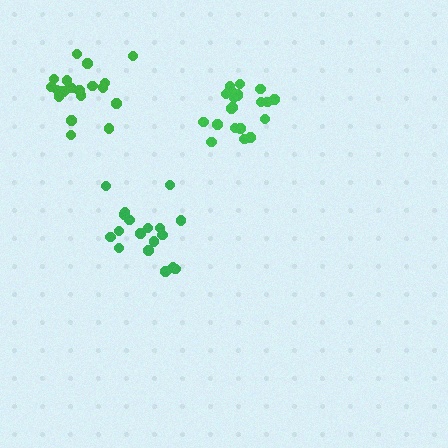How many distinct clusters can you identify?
There are 3 distinct clusters.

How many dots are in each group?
Group 1: 21 dots, Group 2: 18 dots, Group 3: 21 dots (60 total).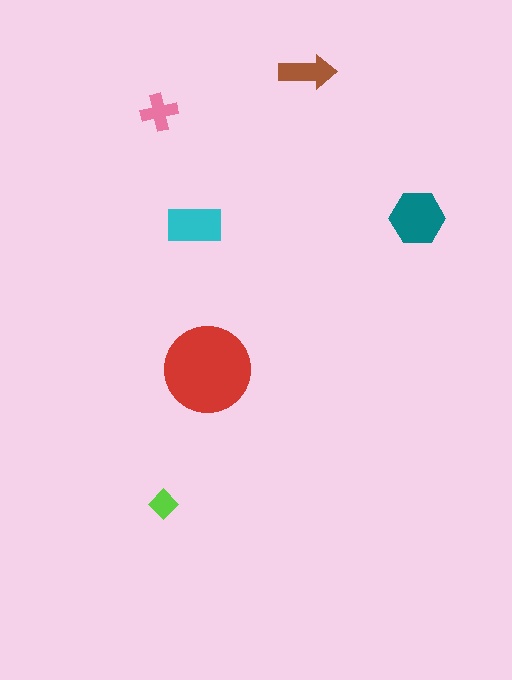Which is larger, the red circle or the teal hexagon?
The red circle.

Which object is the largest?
The red circle.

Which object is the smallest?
The lime diamond.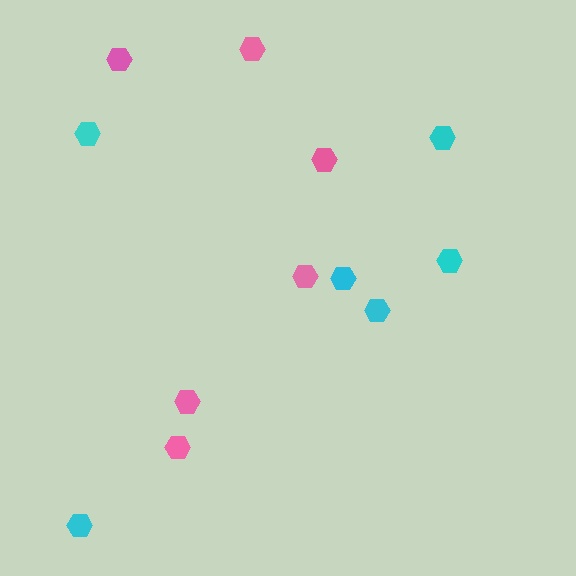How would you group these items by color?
There are 2 groups: one group of cyan hexagons (6) and one group of pink hexagons (6).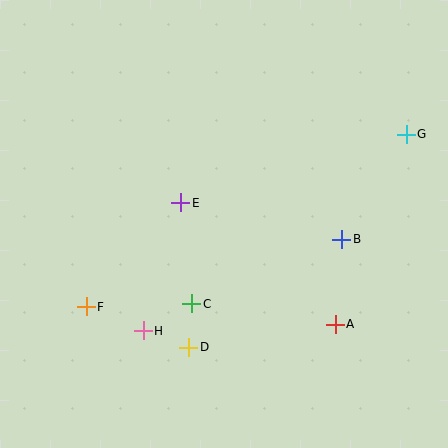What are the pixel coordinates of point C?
Point C is at (192, 304).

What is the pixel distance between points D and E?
The distance between D and E is 145 pixels.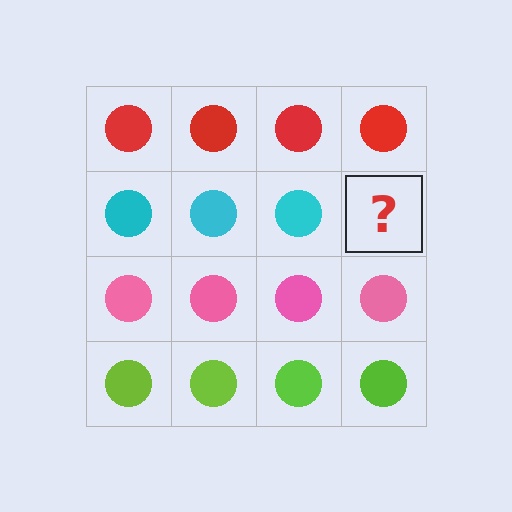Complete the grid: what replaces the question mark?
The question mark should be replaced with a cyan circle.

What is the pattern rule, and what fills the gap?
The rule is that each row has a consistent color. The gap should be filled with a cyan circle.